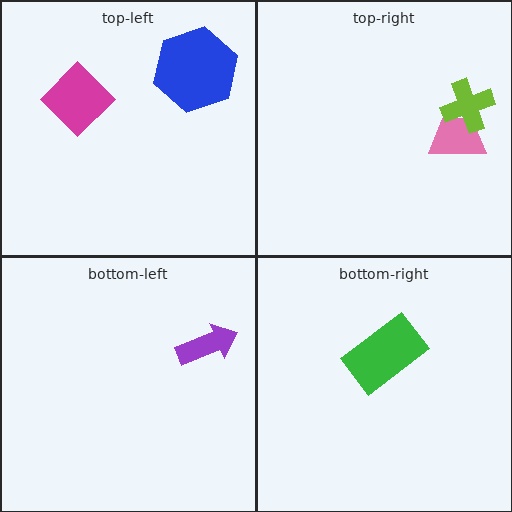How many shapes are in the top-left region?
2.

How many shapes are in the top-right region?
2.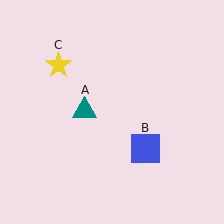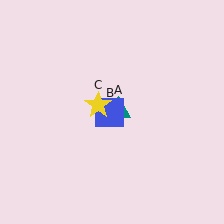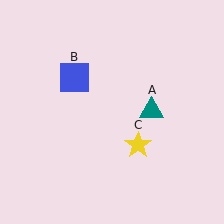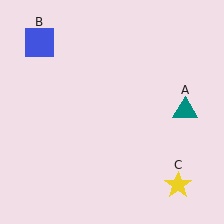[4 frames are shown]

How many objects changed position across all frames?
3 objects changed position: teal triangle (object A), blue square (object B), yellow star (object C).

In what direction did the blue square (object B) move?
The blue square (object B) moved up and to the left.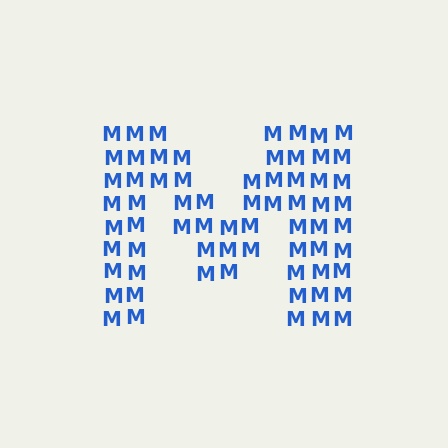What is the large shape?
The large shape is the letter M.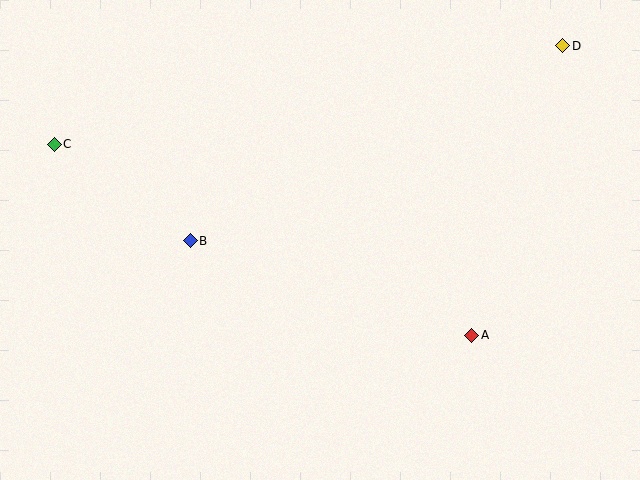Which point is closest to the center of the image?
Point B at (190, 241) is closest to the center.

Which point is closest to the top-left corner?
Point C is closest to the top-left corner.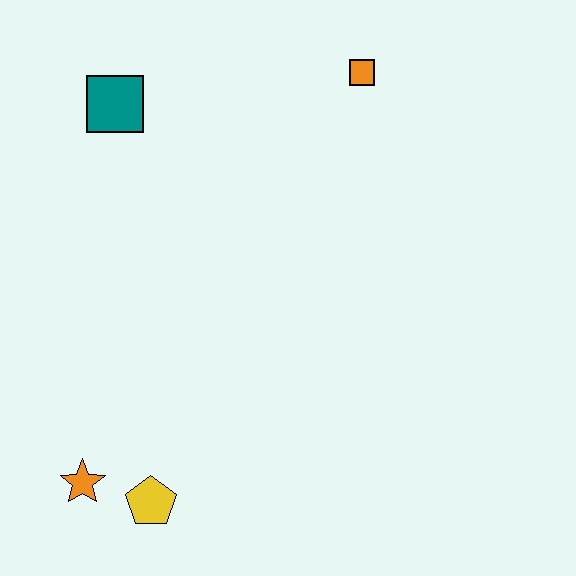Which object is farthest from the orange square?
The orange star is farthest from the orange square.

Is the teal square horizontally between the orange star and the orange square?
Yes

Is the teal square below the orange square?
Yes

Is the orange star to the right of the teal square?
No